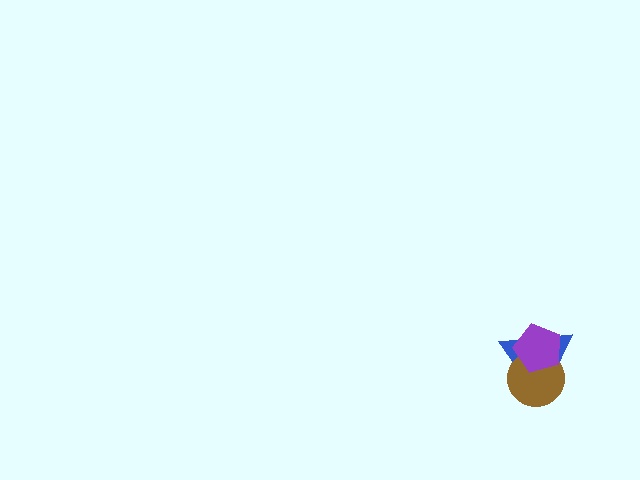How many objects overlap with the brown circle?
2 objects overlap with the brown circle.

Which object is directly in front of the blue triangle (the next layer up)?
The brown circle is directly in front of the blue triangle.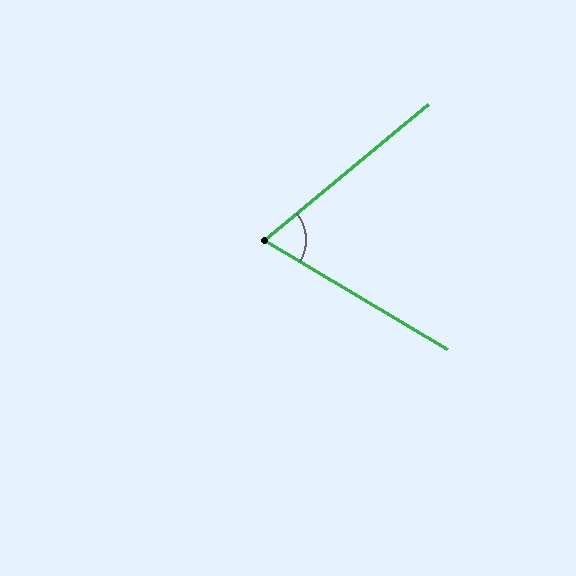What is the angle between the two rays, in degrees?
Approximately 70 degrees.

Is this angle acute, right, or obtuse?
It is acute.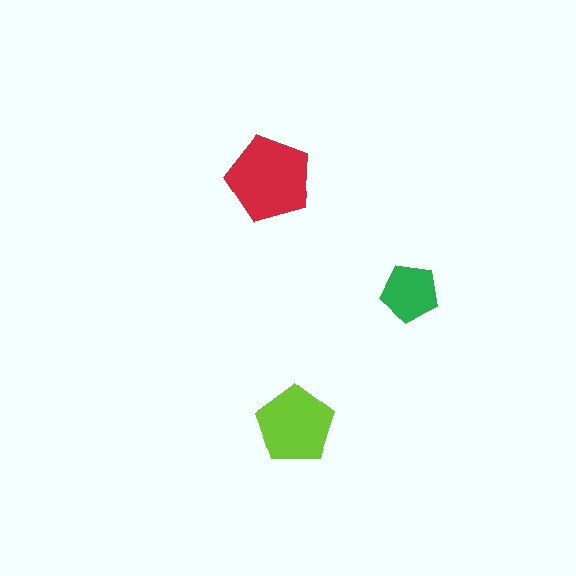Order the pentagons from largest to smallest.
the red one, the lime one, the green one.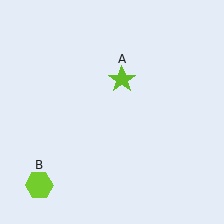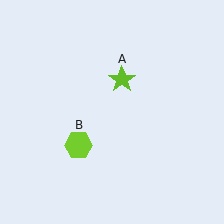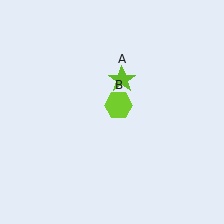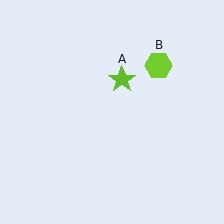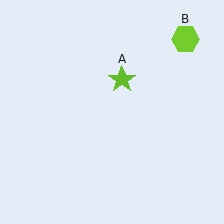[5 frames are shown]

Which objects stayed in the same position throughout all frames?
Lime star (object A) remained stationary.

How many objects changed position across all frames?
1 object changed position: lime hexagon (object B).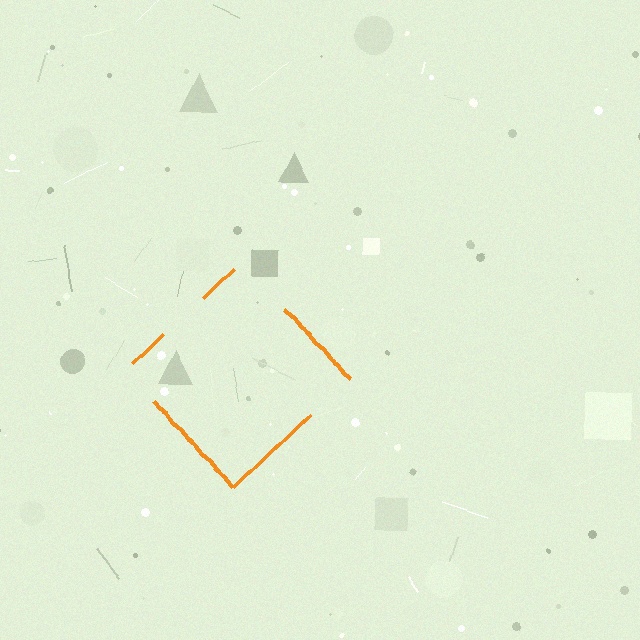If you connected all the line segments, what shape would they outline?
They would outline a diamond.